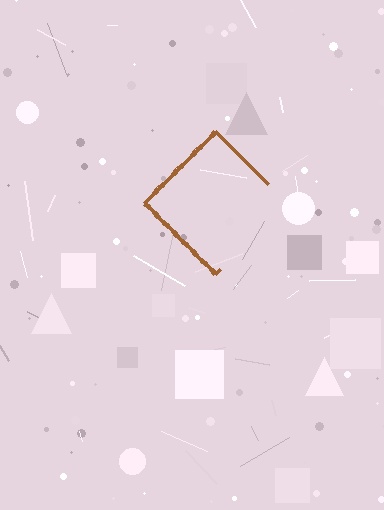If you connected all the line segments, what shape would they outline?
They would outline a diamond.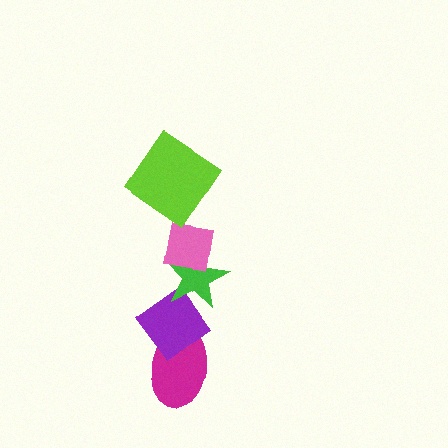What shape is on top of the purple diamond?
The green star is on top of the purple diamond.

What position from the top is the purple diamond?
The purple diamond is 4th from the top.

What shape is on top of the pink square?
The lime diamond is on top of the pink square.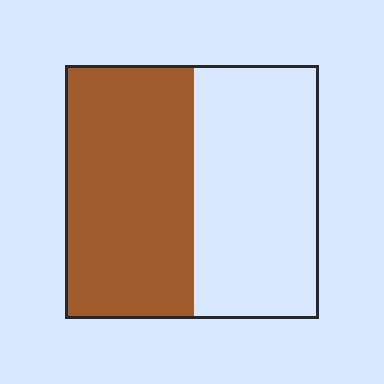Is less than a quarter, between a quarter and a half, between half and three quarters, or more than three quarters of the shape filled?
Between half and three quarters.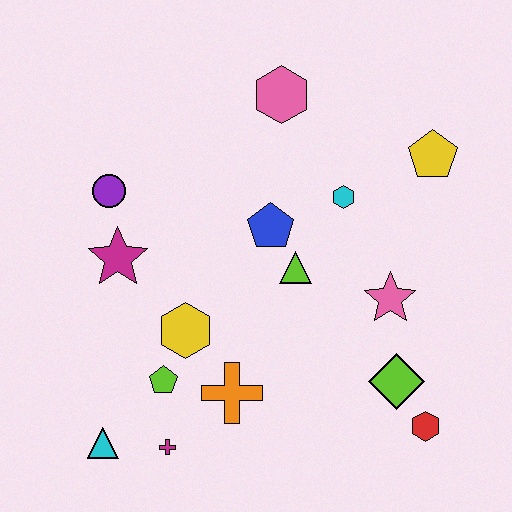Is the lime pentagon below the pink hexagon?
Yes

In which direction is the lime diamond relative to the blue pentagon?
The lime diamond is below the blue pentagon.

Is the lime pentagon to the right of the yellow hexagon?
No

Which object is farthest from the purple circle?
The red hexagon is farthest from the purple circle.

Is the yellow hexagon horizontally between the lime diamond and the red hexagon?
No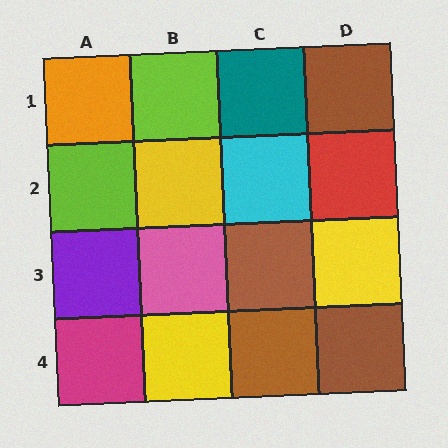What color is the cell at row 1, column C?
Teal.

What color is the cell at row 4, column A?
Magenta.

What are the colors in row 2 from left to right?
Lime, yellow, cyan, red.